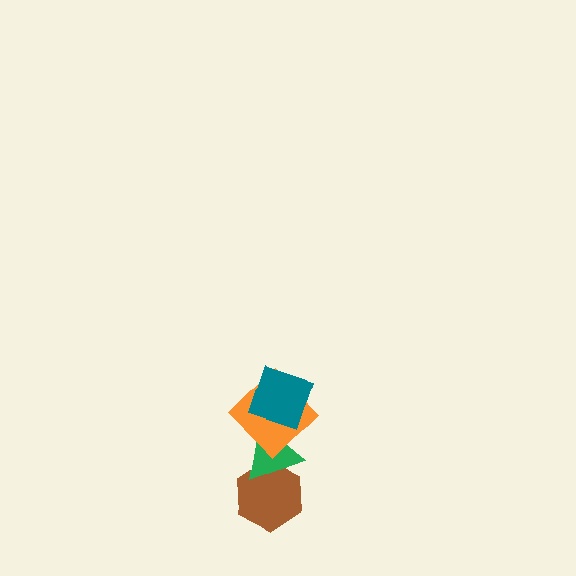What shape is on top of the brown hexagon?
The green triangle is on top of the brown hexagon.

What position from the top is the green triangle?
The green triangle is 3rd from the top.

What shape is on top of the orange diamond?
The teal square is on top of the orange diamond.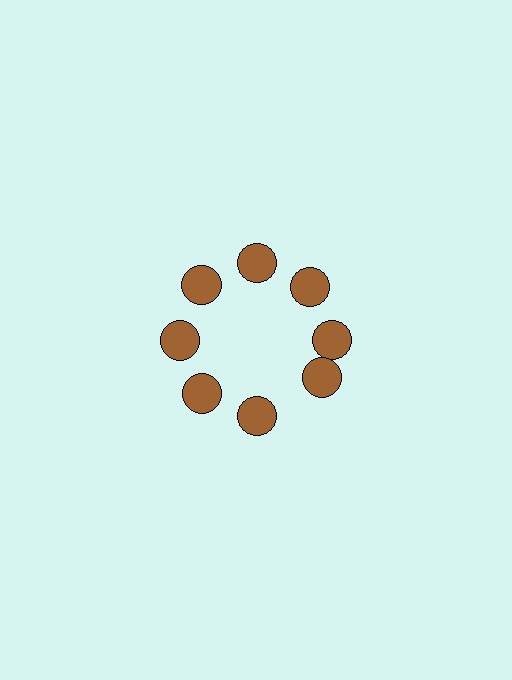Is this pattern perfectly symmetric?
No. The 8 brown circles are arranged in a ring, but one element near the 4 o'clock position is rotated out of alignment along the ring, breaking the 8-fold rotational symmetry.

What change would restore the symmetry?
The symmetry would be restored by rotating it back into even spacing with its neighbors so that all 8 circles sit at equal angles and equal distance from the center.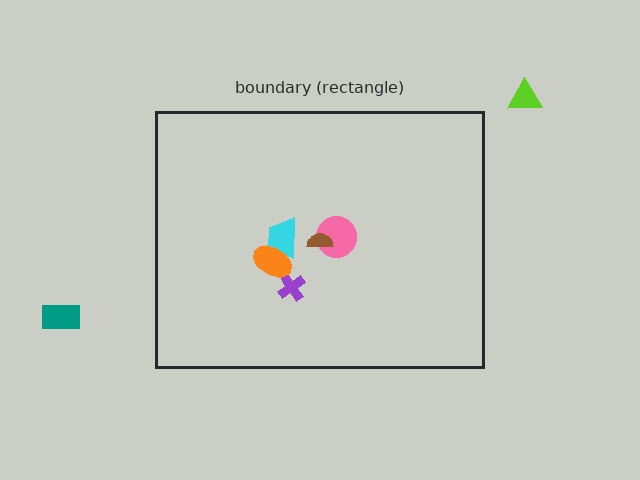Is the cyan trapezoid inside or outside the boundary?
Inside.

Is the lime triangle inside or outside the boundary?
Outside.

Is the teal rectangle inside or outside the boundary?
Outside.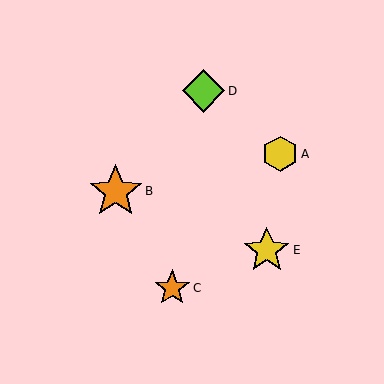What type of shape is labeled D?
Shape D is a lime diamond.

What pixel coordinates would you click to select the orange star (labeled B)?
Click at (116, 191) to select the orange star B.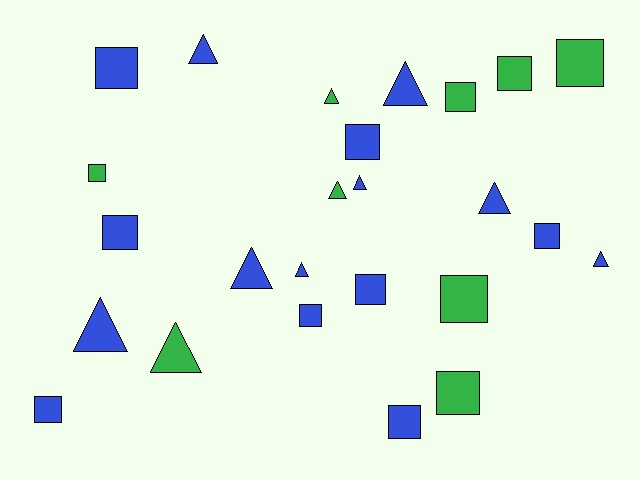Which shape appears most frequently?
Square, with 14 objects.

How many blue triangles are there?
There are 8 blue triangles.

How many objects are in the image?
There are 25 objects.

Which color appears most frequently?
Blue, with 16 objects.